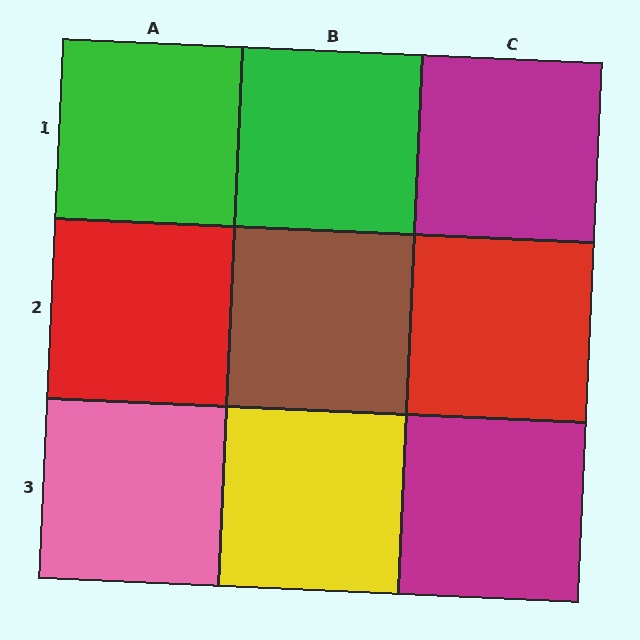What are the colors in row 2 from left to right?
Red, brown, red.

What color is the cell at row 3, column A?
Pink.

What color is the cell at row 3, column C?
Magenta.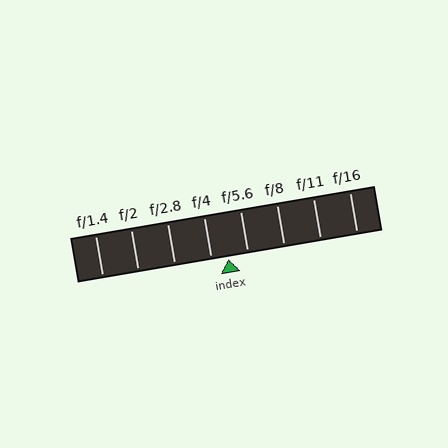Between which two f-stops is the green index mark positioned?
The index mark is between f/4 and f/5.6.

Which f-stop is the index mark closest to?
The index mark is closest to f/4.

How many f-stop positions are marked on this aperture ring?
There are 8 f-stop positions marked.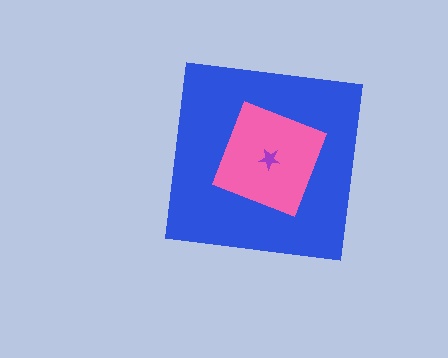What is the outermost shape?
The blue square.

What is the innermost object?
The purple star.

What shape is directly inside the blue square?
The pink square.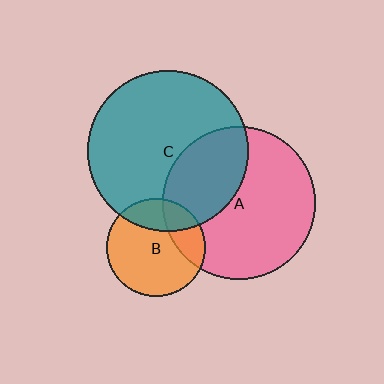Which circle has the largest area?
Circle C (teal).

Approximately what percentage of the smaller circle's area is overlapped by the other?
Approximately 25%.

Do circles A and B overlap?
Yes.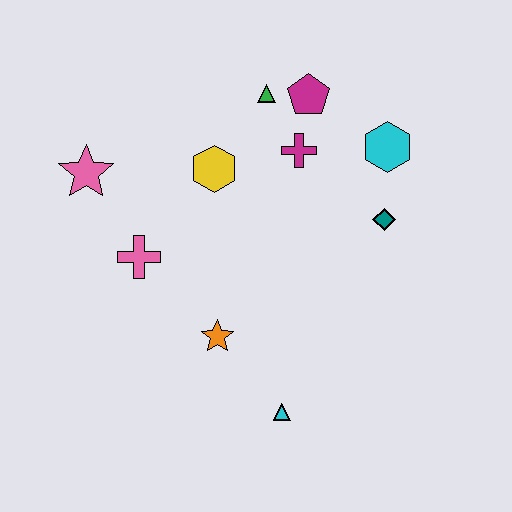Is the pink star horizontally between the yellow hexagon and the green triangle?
No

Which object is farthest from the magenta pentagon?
The cyan triangle is farthest from the magenta pentagon.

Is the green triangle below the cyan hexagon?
No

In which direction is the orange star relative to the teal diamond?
The orange star is to the left of the teal diamond.